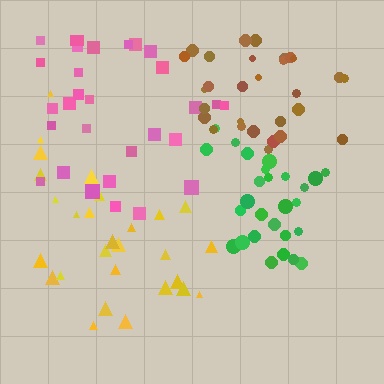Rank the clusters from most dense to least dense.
green, brown, yellow, pink.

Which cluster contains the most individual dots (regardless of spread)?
Pink (30).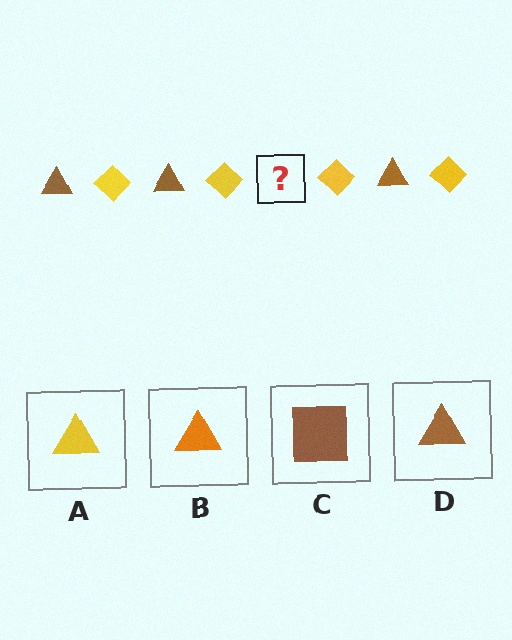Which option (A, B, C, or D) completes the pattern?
D.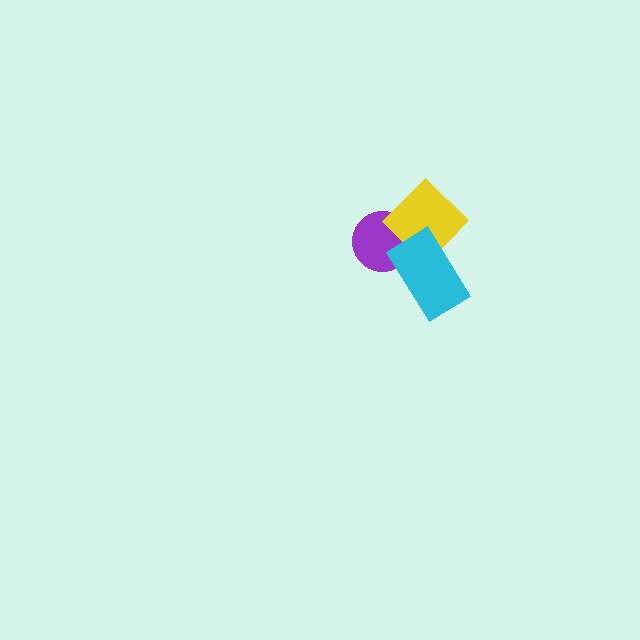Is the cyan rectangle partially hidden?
No, no other shape covers it.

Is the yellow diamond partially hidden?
Yes, it is partially covered by another shape.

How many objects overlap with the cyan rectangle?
2 objects overlap with the cyan rectangle.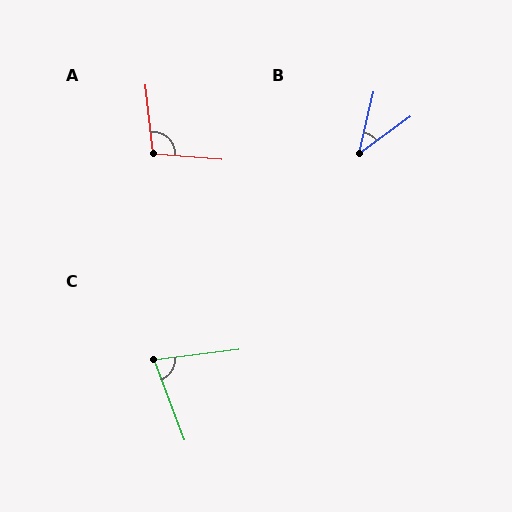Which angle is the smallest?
B, at approximately 41 degrees.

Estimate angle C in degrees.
Approximately 76 degrees.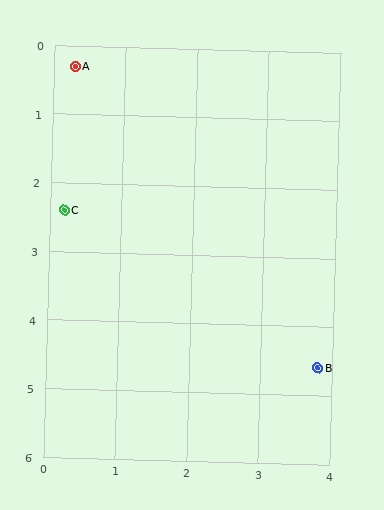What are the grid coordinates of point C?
Point C is at approximately (0.2, 2.4).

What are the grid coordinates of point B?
Point B is at approximately (3.8, 4.6).